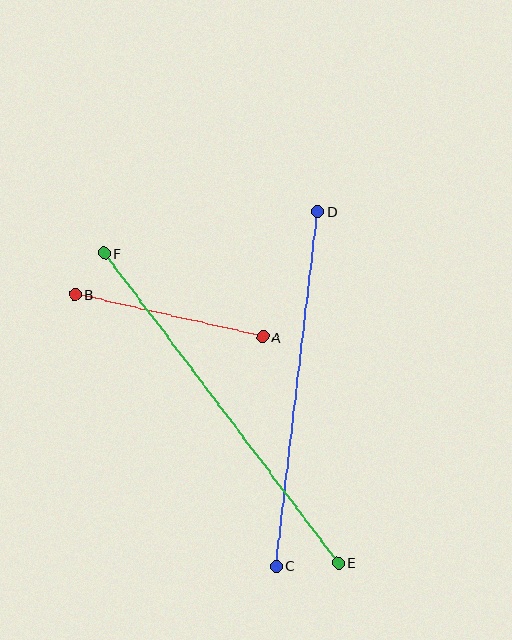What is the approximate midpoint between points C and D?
The midpoint is at approximately (297, 389) pixels.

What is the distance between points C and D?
The distance is approximately 357 pixels.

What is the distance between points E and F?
The distance is approximately 388 pixels.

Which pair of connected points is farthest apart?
Points E and F are farthest apart.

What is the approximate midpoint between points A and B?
The midpoint is at approximately (169, 316) pixels.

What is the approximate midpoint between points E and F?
The midpoint is at approximately (221, 408) pixels.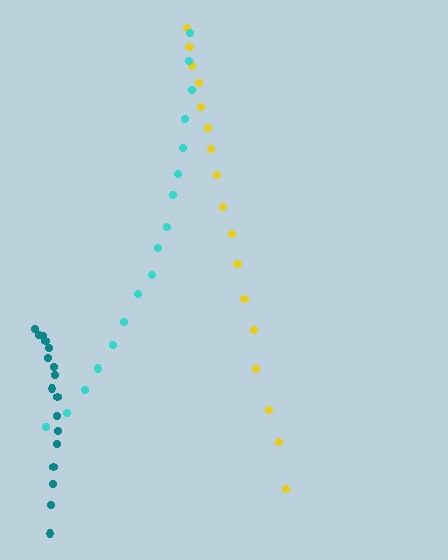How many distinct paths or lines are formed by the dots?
There are 3 distinct paths.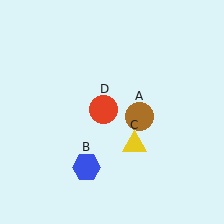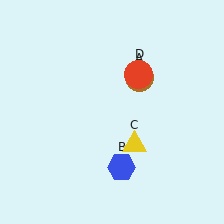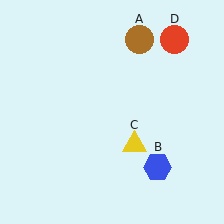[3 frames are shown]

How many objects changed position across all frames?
3 objects changed position: brown circle (object A), blue hexagon (object B), red circle (object D).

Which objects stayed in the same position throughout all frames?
Yellow triangle (object C) remained stationary.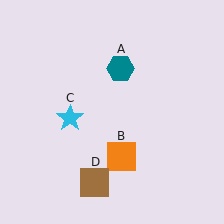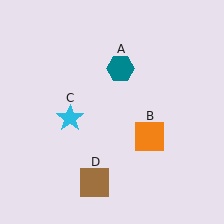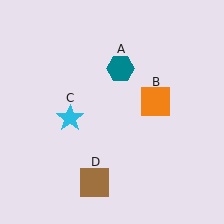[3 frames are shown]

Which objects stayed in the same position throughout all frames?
Teal hexagon (object A) and cyan star (object C) and brown square (object D) remained stationary.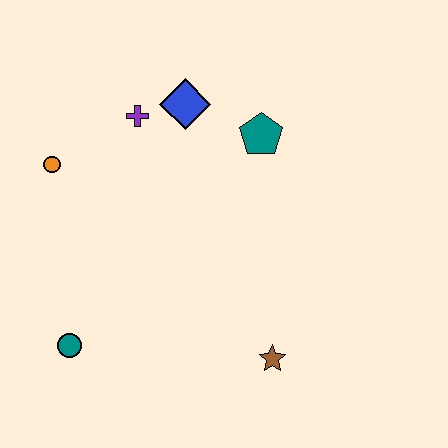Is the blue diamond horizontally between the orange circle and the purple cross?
No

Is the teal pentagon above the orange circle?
Yes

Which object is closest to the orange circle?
The purple cross is closest to the orange circle.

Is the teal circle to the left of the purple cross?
Yes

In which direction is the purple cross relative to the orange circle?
The purple cross is to the right of the orange circle.